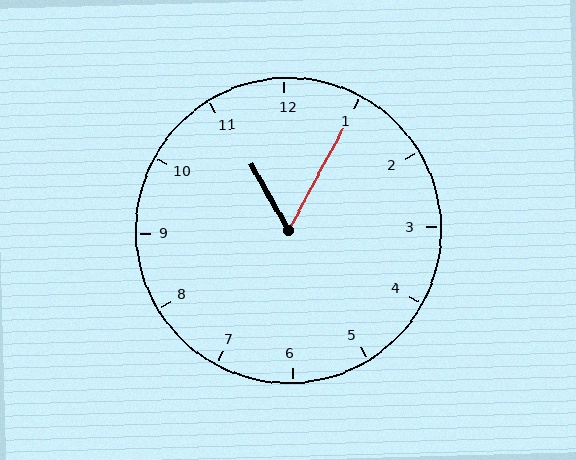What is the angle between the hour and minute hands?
Approximately 58 degrees.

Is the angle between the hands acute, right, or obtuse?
It is acute.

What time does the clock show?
11:05.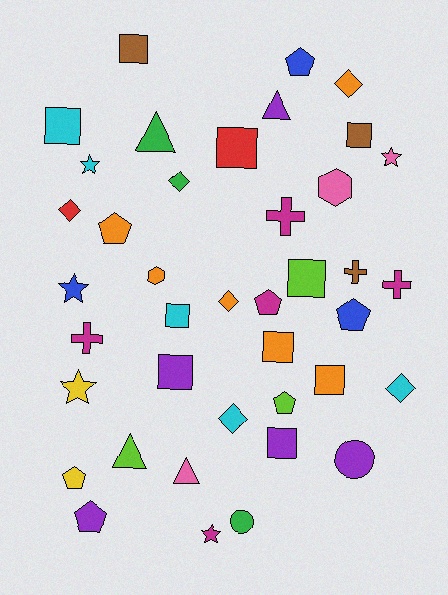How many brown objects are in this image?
There are 3 brown objects.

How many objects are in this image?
There are 40 objects.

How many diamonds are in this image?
There are 6 diamonds.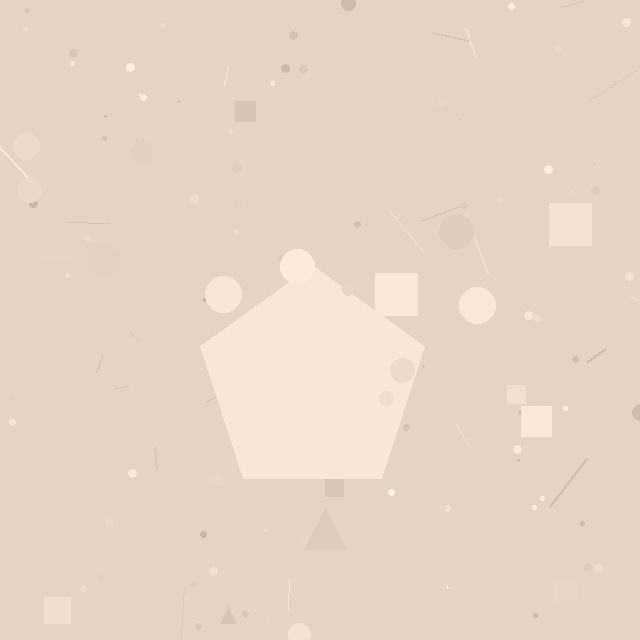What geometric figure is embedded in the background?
A pentagon is embedded in the background.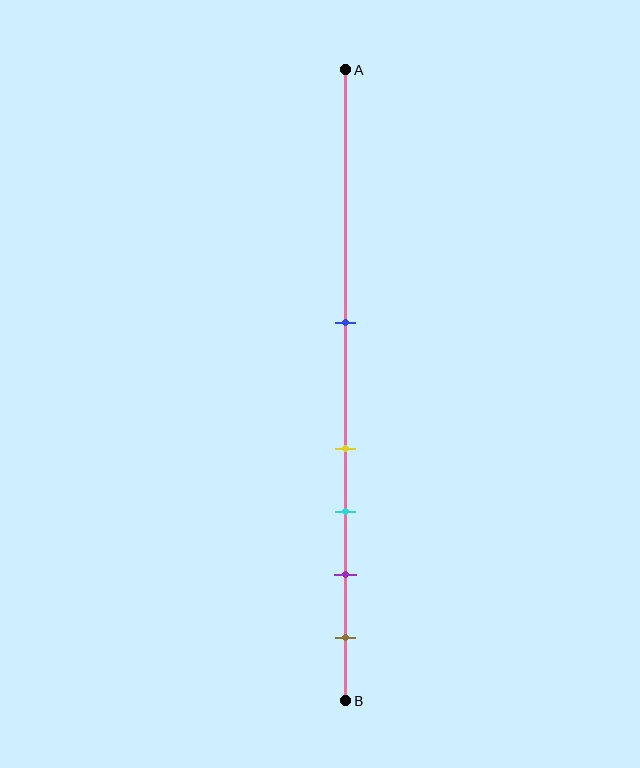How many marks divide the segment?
There are 5 marks dividing the segment.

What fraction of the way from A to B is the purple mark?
The purple mark is approximately 80% (0.8) of the way from A to B.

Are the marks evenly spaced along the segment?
No, the marks are not evenly spaced.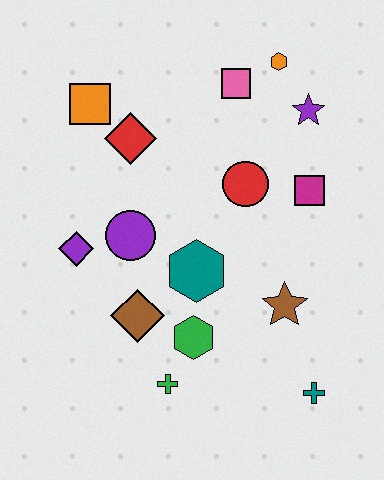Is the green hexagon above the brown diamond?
No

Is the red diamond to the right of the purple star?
No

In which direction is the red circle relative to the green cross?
The red circle is above the green cross.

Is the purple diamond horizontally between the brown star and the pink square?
No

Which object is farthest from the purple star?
The green cross is farthest from the purple star.